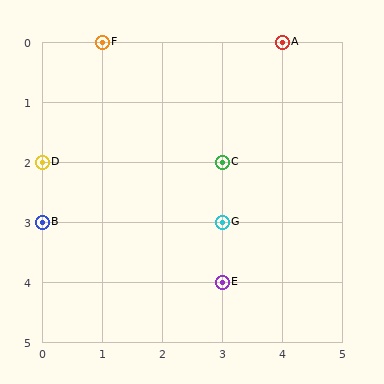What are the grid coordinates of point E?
Point E is at grid coordinates (3, 4).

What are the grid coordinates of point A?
Point A is at grid coordinates (4, 0).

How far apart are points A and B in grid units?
Points A and B are 4 columns and 3 rows apart (about 5.0 grid units diagonally).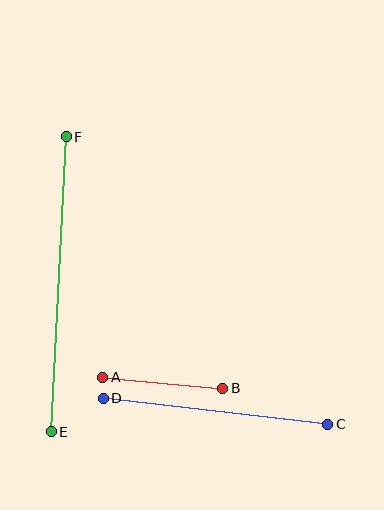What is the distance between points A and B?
The distance is approximately 121 pixels.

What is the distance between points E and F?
The distance is approximately 296 pixels.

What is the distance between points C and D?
The distance is approximately 226 pixels.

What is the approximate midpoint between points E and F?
The midpoint is at approximately (59, 284) pixels.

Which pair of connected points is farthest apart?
Points E and F are farthest apart.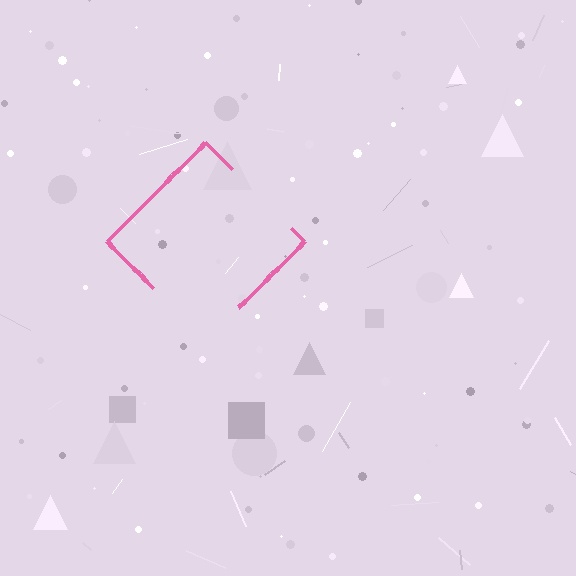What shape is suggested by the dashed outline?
The dashed outline suggests a diamond.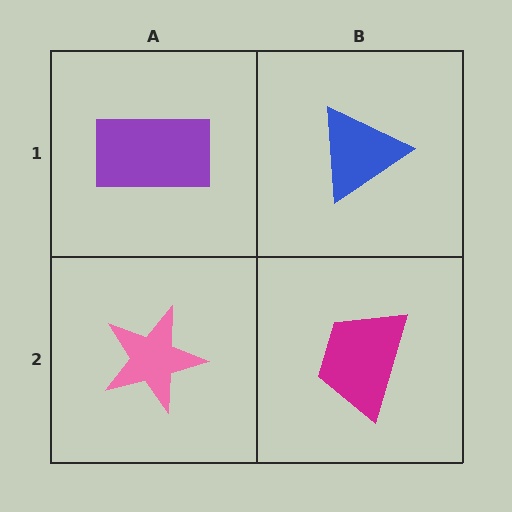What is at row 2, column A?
A pink star.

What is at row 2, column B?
A magenta trapezoid.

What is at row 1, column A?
A purple rectangle.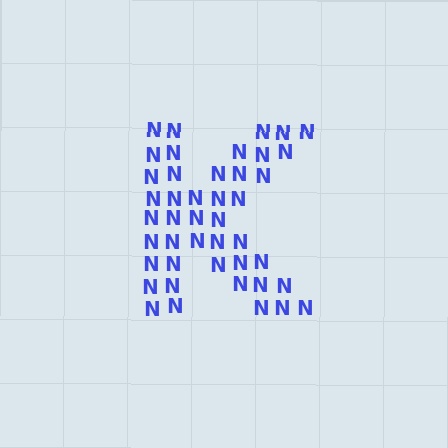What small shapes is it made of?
It is made of small letter N's.